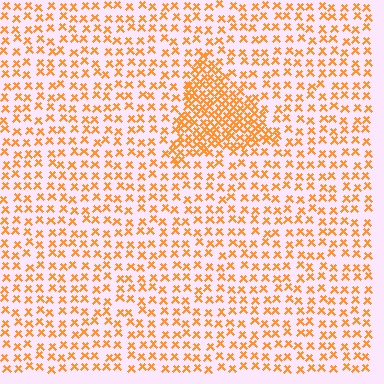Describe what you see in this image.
The image contains small orange elements arranged at two different densities. A triangle-shaped region is visible where the elements are more densely packed than the surrounding area.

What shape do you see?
I see a triangle.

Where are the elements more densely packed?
The elements are more densely packed inside the triangle boundary.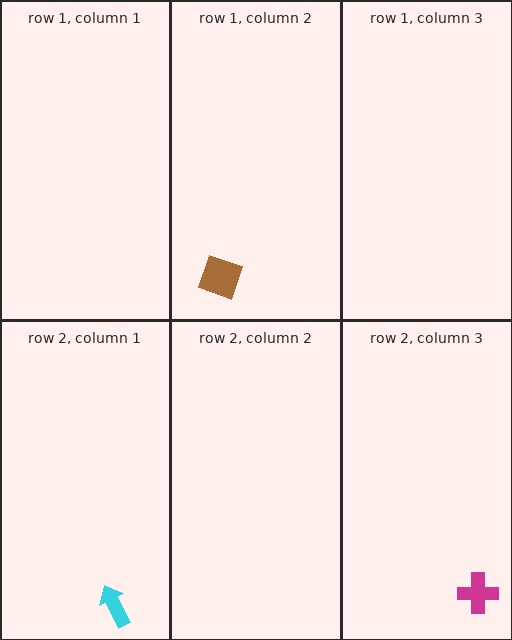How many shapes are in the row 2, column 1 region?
1.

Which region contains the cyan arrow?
The row 2, column 1 region.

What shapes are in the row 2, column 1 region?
The cyan arrow.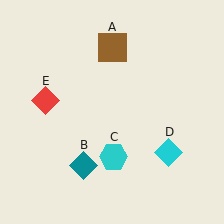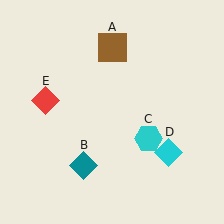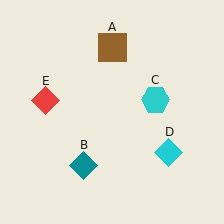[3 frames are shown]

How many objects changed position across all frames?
1 object changed position: cyan hexagon (object C).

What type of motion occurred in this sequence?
The cyan hexagon (object C) rotated counterclockwise around the center of the scene.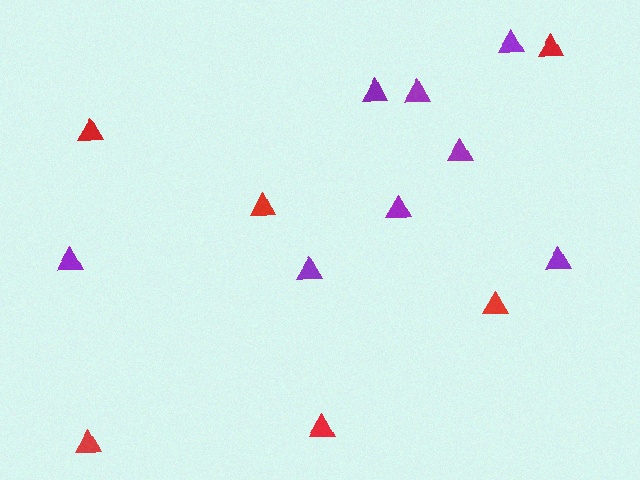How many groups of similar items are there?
There are 2 groups: one group of red triangles (6) and one group of purple triangles (8).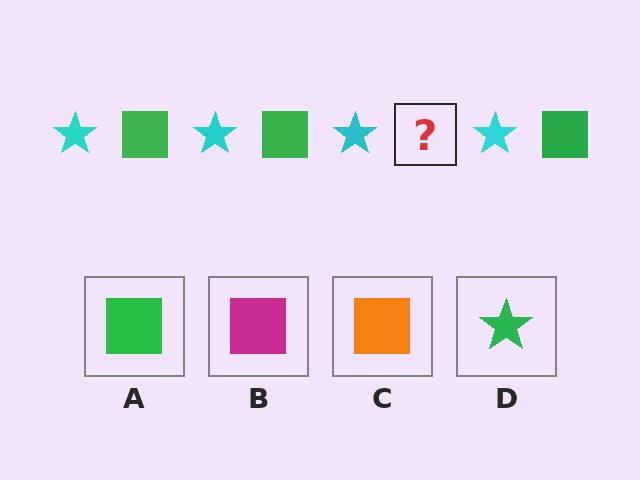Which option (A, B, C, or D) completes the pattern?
A.